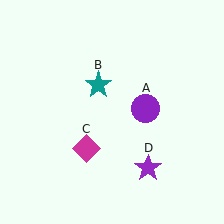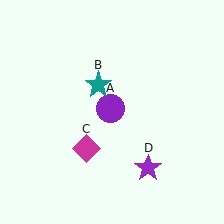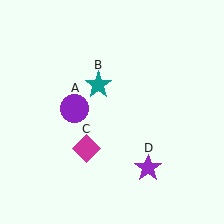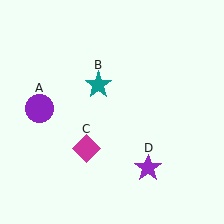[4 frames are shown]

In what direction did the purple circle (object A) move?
The purple circle (object A) moved left.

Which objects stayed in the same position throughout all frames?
Teal star (object B) and magenta diamond (object C) and purple star (object D) remained stationary.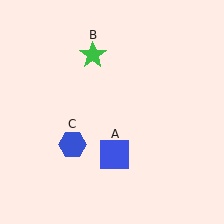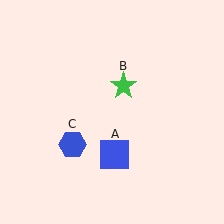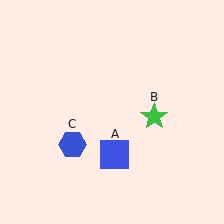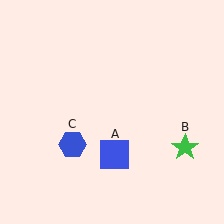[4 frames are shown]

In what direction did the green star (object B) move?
The green star (object B) moved down and to the right.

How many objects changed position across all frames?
1 object changed position: green star (object B).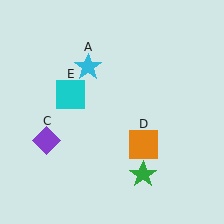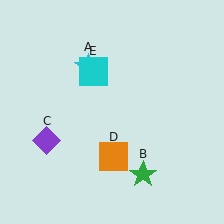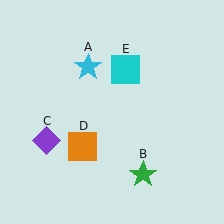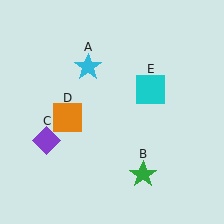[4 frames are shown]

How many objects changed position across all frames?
2 objects changed position: orange square (object D), cyan square (object E).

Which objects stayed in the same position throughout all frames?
Cyan star (object A) and green star (object B) and purple diamond (object C) remained stationary.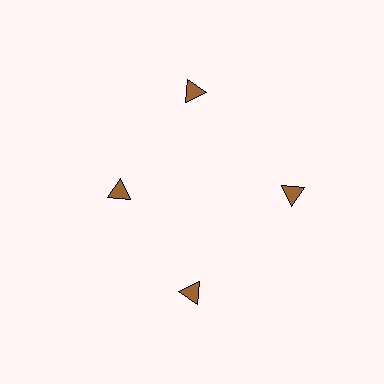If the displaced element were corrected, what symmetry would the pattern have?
It would have 4-fold rotational symmetry — the pattern would map onto itself every 90 degrees.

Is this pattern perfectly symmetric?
No. The 4 brown triangles are arranged in a ring, but one element near the 9 o'clock position is pulled inward toward the center, breaking the 4-fold rotational symmetry.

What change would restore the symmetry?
The symmetry would be restored by moving it outward, back onto the ring so that all 4 triangles sit at equal angles and equal distance from the center.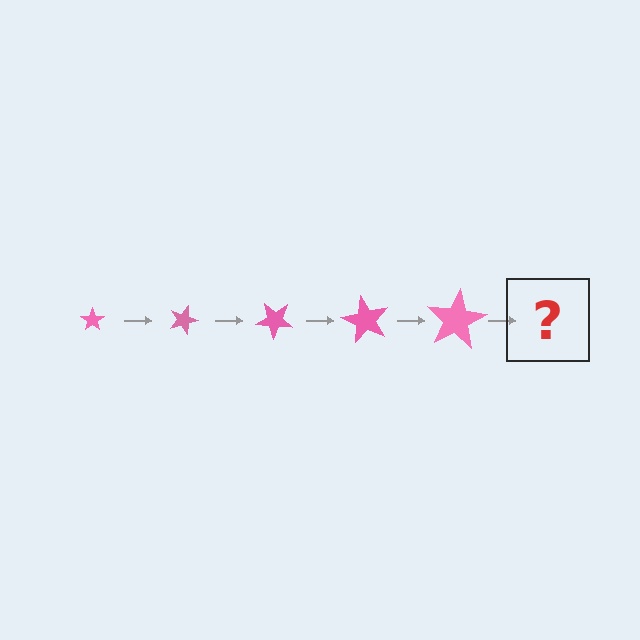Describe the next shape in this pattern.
It should be a star, larger than the previous one and rotated 100 degrees from the start.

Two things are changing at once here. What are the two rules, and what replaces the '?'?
The two rules are that the star grows larger each step and it rotates 20 degrees each step. The '?' should be a star, larger than the previous one and rotated 100 degrees from the start.